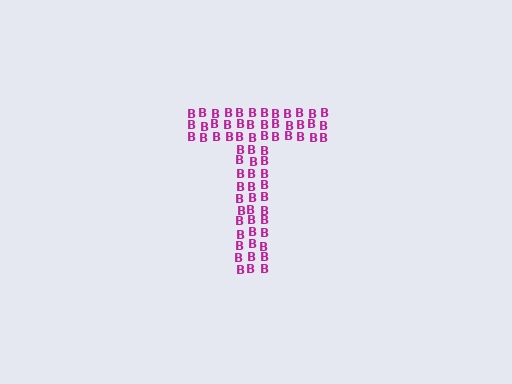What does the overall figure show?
The overall figure shows the letter T.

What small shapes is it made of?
It is made of small letter B's.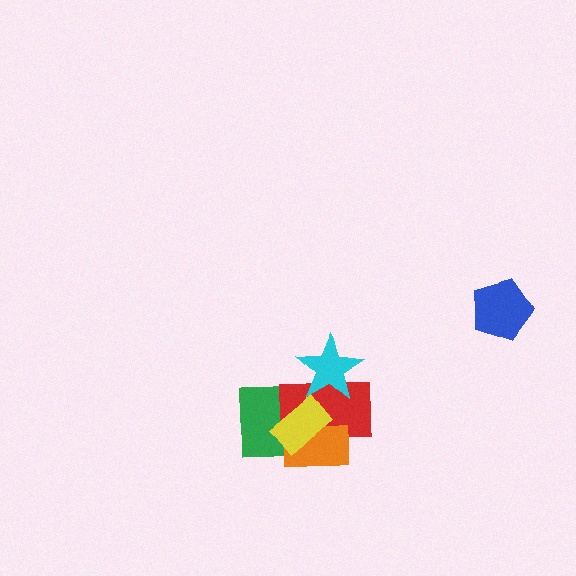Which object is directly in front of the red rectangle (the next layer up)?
The cyan star is directly in front of the red rectangle.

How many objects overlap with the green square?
4 objects overlap with the green square.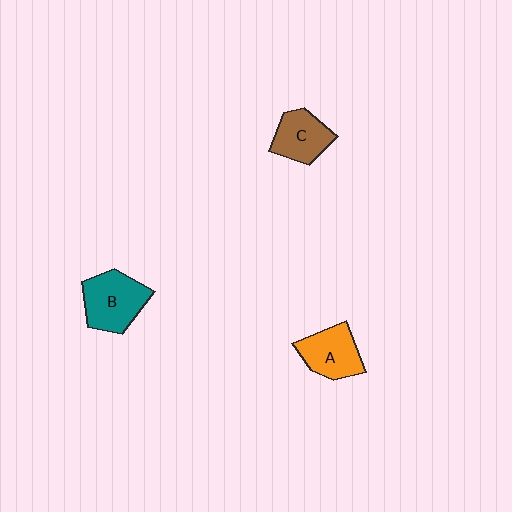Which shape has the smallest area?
Shape C (brown).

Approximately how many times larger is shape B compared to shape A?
Approximately 1.2 times.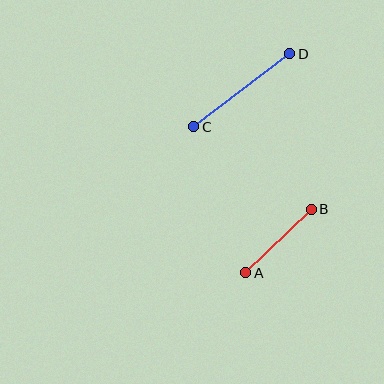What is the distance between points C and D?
The distance is approximately 121 pixels.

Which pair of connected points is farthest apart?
Points C and D are farthest apart.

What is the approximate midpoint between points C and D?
The midpoint is at approximately (242, 90) pixels.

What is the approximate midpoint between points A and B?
The midpoint is at approximately (278, 241) pixels.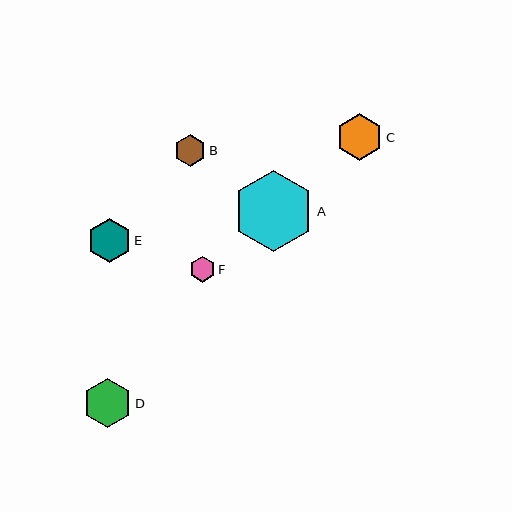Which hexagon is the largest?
Hexagon A is the largest with a size of approximately 81 pixels.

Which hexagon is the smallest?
Hexagon F is the smallest with a size of approximately 26 pixels.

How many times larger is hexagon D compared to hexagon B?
Hexagon D is approximately 1.6 times the size of hexagon B.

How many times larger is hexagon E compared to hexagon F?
Hexagon E is approximately 1.7 times the size of hexagon F.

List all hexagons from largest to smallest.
From largest to smallest: A, D, C, E, B, F.